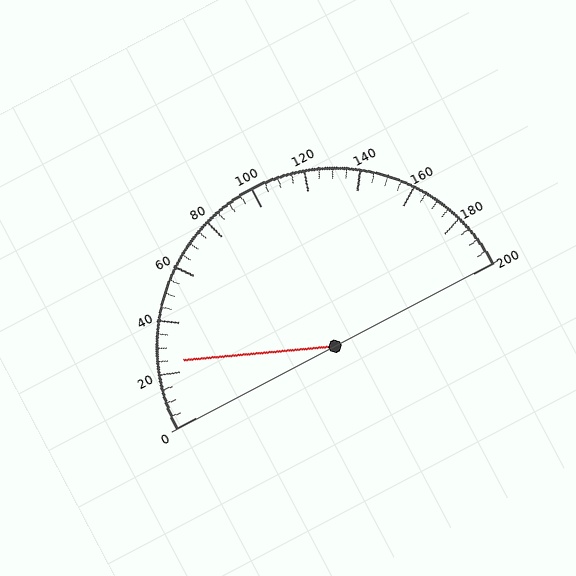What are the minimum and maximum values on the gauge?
The gauge ranges from 0 to 200.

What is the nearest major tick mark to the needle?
The nearest major tick mark is 20.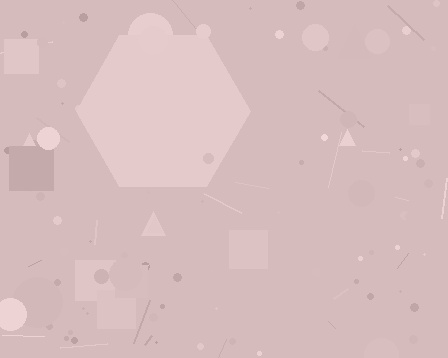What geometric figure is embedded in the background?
A hexagon is embedded in the background.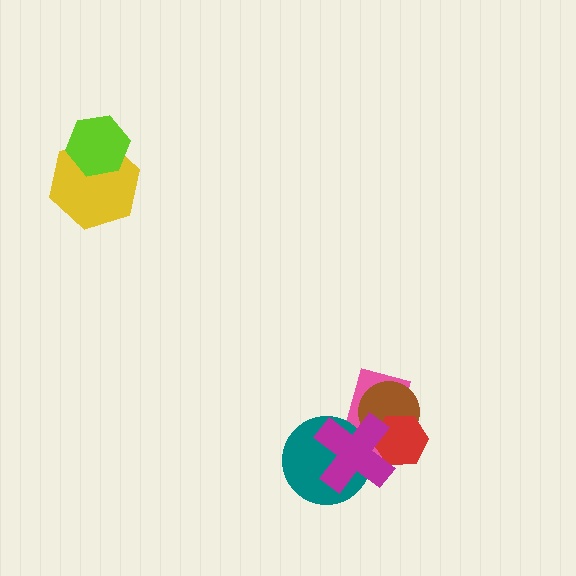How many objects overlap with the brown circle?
3 objects overlap with the brown circle.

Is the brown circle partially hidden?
Yes, it is partially covered by another shape.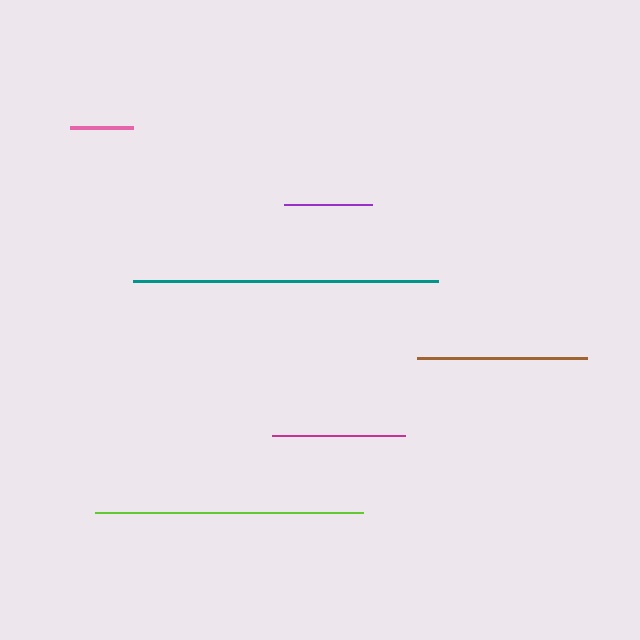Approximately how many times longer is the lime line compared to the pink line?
The lime line is approximately 4.2 times the length of the pink line.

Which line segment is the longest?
The teal line is the longest at approximately 305 pixels.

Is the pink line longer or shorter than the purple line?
The purple line is longer than the pink line.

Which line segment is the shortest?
The pink line is the shortest at approximately 63 pixels.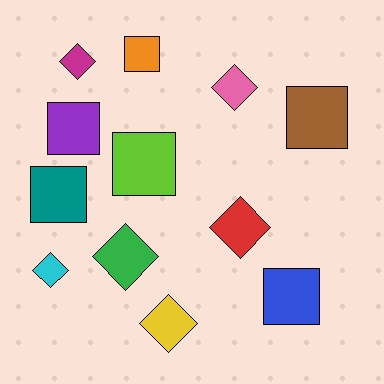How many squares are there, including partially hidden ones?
There are 6 squares.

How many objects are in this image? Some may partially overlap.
There are 12 objects.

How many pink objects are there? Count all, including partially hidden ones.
There is 1 pink object.